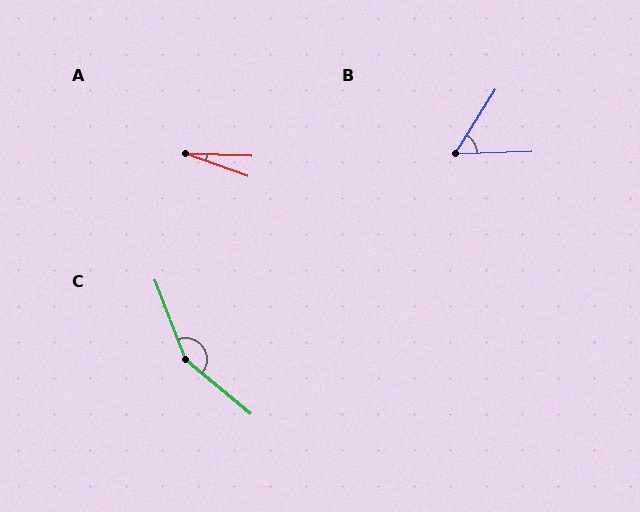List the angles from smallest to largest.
A (17°), B (56°), C (151°).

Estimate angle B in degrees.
Approximately 56 degrees.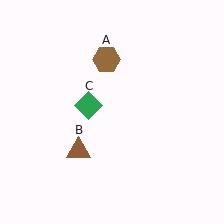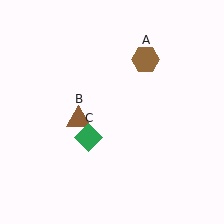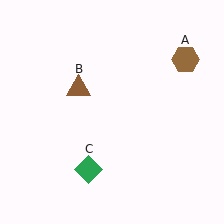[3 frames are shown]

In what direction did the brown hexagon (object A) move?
The brown hexagon (object A) moved right.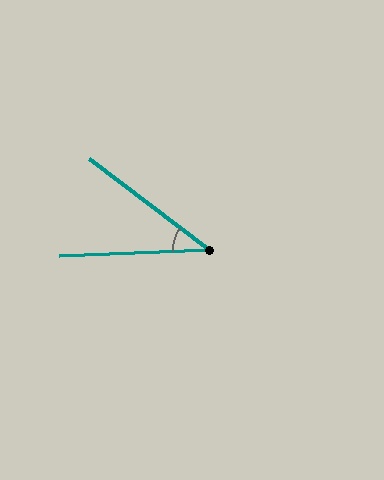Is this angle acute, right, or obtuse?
It is acute.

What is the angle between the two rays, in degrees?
Approximately 39 degrees.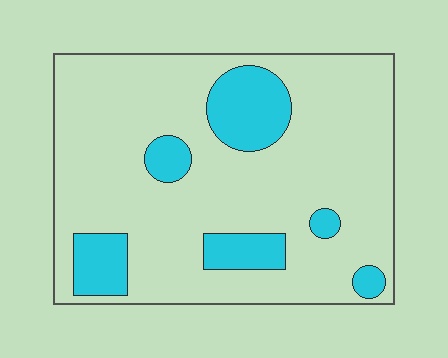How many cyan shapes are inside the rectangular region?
6.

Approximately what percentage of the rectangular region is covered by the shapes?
Approximately 20%.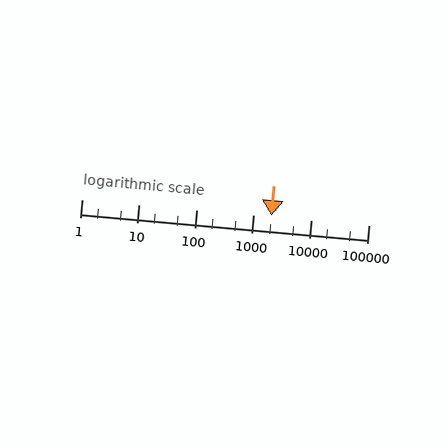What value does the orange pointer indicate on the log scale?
The pointer indicates approximately 2000.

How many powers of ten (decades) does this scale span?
The scale spans 5 decades, from 1 to 100000.